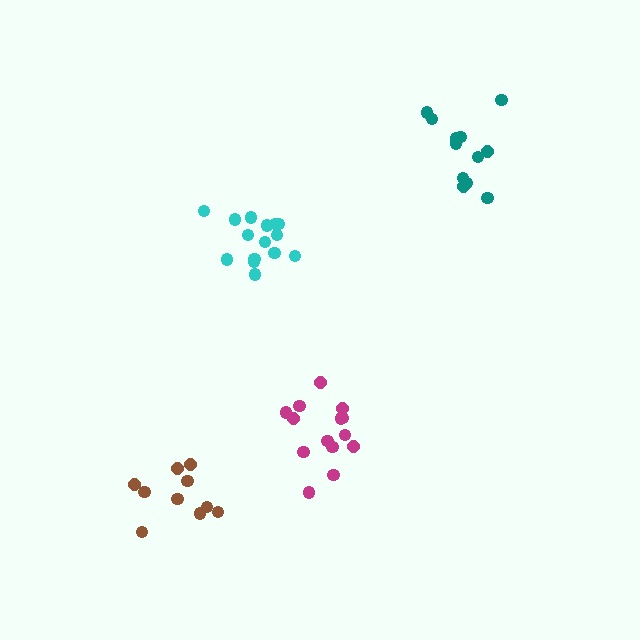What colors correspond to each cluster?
The clusters are colored: brown, cyan, magenta, teal.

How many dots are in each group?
Group 1: 10 dots, Group 2: 15 dots, Group 3: 14 dots, Group 4: 12 dots (51 total).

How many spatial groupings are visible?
There are 4 spatial groupings.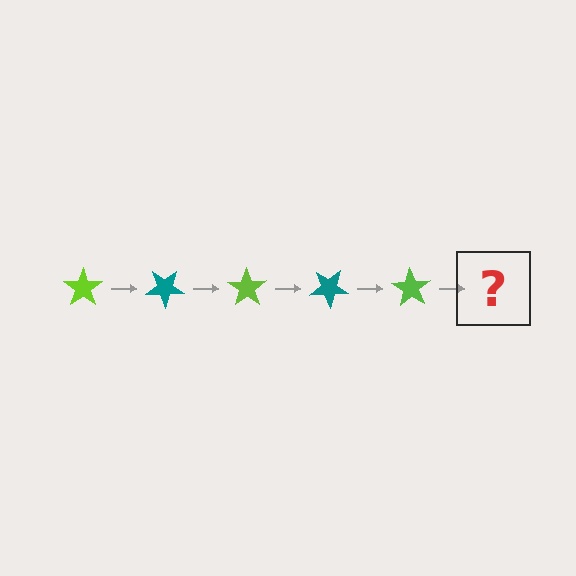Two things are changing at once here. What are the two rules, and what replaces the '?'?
The two rules are that it rotates 35 degrees each step and the color cycles through lime and teal. The '?' should be a teal star, rotated 175 degrees from the start.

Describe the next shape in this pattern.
It should be a teal star, rotated 175 degrees from the start.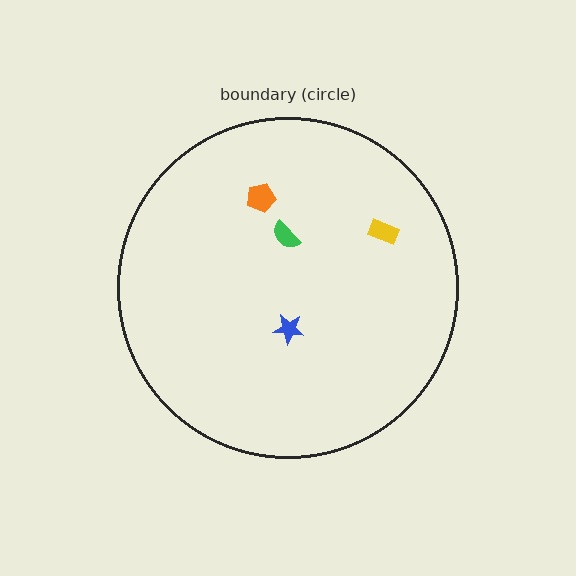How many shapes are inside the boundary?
4 inside, 0 outside.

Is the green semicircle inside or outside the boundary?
Inside.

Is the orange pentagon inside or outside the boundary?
Inside.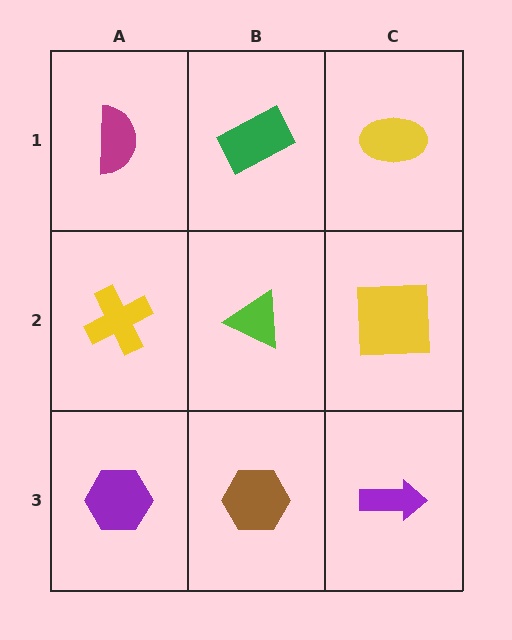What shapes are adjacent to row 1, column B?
A lime triangle (row 2, column B), a magenta semicircle (row 1, column A), a yellow ellipse (row 1, column C).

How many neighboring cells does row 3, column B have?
3.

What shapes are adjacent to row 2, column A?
A magenta semicircle (row 1, column A), a purple hexagon (row 3, column A), a lime triangle (row 2, column B).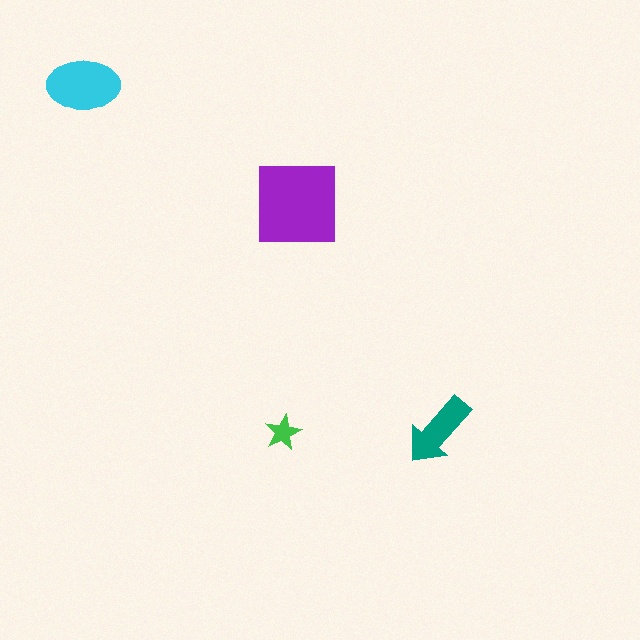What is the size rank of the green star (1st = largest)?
4th.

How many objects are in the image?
There are 4 objects in the image.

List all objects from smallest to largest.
The green star, the teal arrow, the cyan ellipse, the purple square.